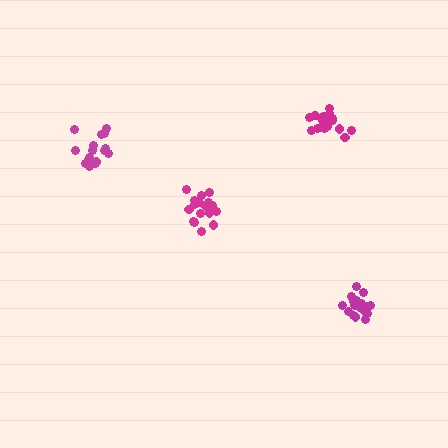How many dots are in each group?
Group 1: 18 dots, Group 2: 18 dots, Group 3: 18 dots, Group 4: 19 dots (73 total).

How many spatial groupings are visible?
There are 4 spatial groupings.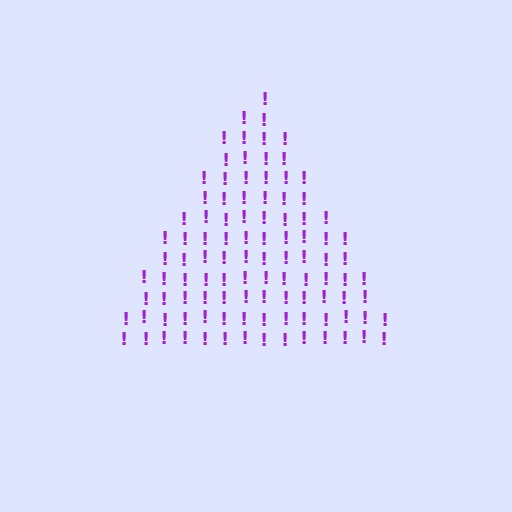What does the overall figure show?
The overall figure shows a triangle.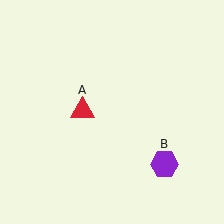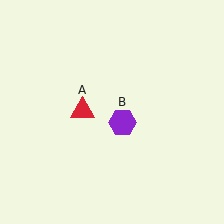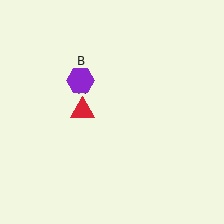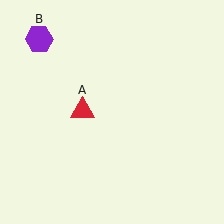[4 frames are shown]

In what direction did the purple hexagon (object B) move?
The purple hexagon (object B) moved up and to the left.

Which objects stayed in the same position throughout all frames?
Red triangle (object A) remained stationary.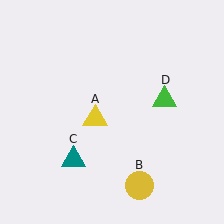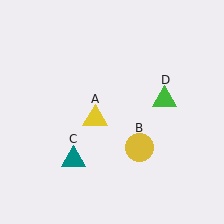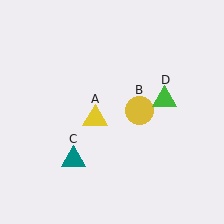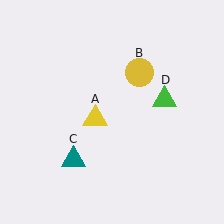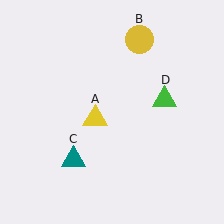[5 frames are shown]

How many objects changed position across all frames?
1 object changed position: yellow circle (object B).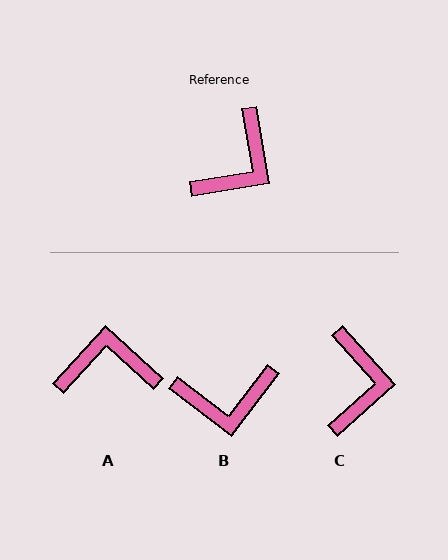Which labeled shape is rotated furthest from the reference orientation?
A, about 128 degrees away.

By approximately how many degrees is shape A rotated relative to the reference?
Approximately 128 degrees counter-clockwise.